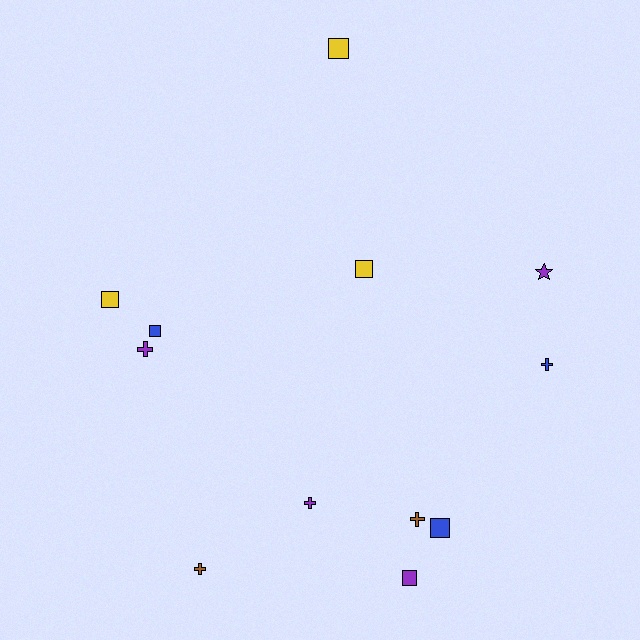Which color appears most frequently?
Purple, with 4 objects.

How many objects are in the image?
There are 12 objects.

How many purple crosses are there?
There are 2 purple crosses.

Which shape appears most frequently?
Square, with 6 objects.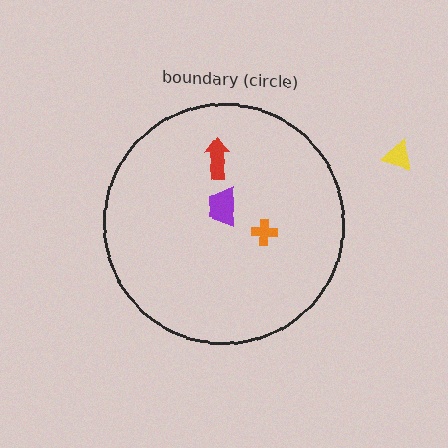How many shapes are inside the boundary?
3 inside, 1 outside.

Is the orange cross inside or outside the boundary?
Inside.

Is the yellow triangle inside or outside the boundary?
Outside.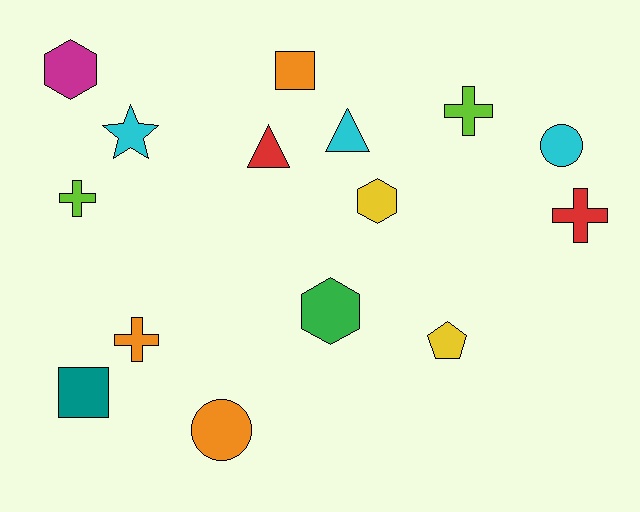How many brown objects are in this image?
There are no brown objects.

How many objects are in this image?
There are 15 objects.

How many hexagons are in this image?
There are 3 hexagons.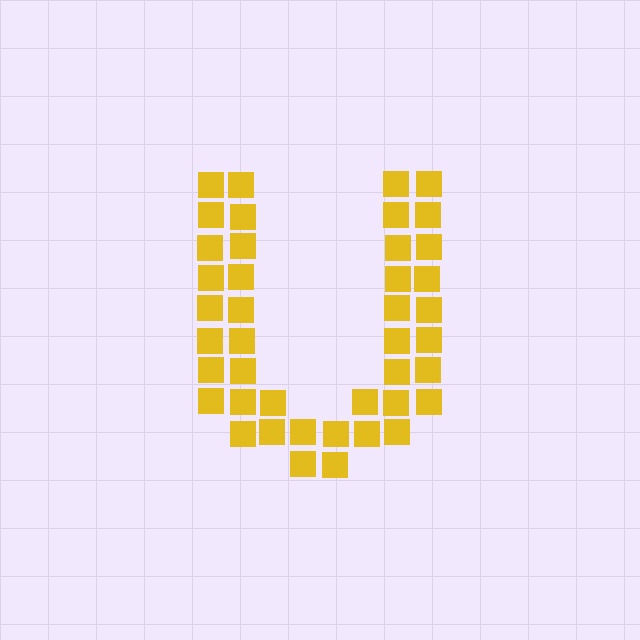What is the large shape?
The large shape is the letter U.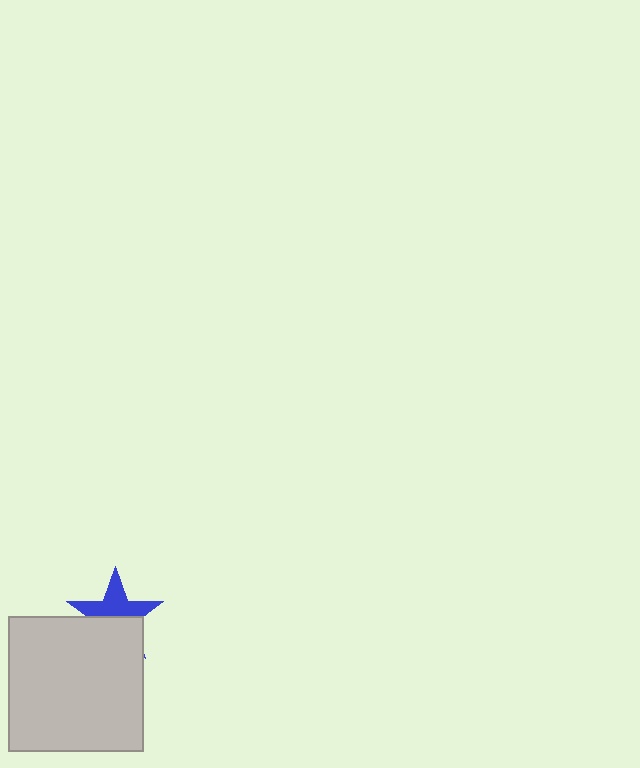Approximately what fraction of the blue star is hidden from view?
Roughly 49% of the blue star is hidden behind the light gray square.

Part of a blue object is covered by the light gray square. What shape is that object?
It is a star.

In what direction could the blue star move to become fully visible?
The blue star could move up. That would shift it out from behind the light gray square entirely.